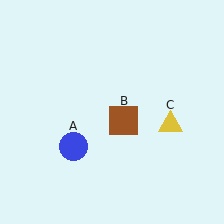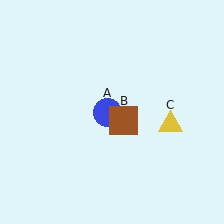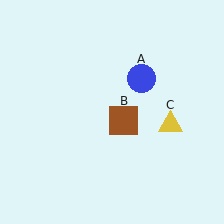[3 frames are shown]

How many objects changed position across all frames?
1 object changed position: blue circle (object A).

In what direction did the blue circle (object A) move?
The blue circle (object A) moved up and to the right.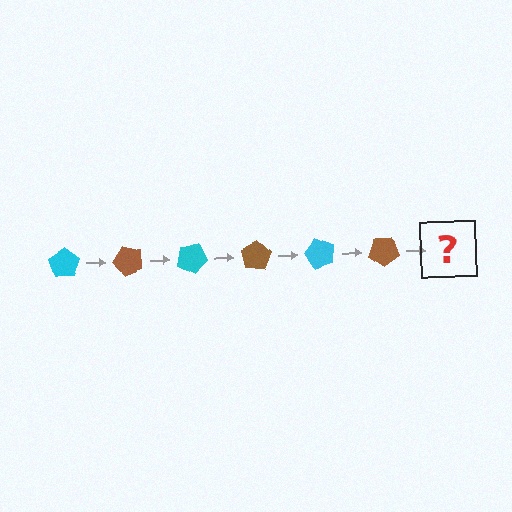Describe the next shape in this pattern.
It should be a cyan pentagon, rotated 300 degrees from the start.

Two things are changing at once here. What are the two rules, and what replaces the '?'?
The two rules are that it rotates 50 degrees each step and the color cycles through cyan and brown. The '?' should be a cyan pentagon, rotated 300 degrees from the start.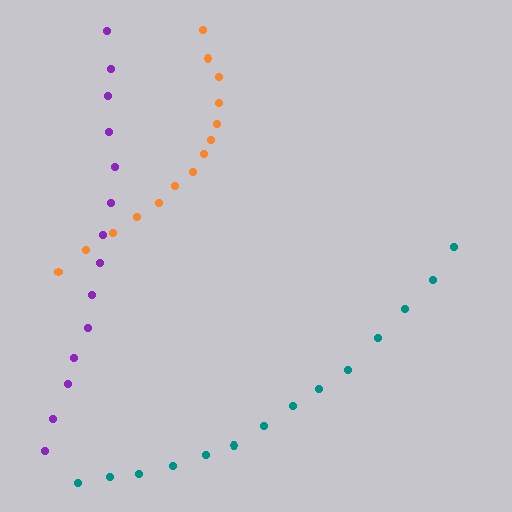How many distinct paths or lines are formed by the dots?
There are 3 distinct paths.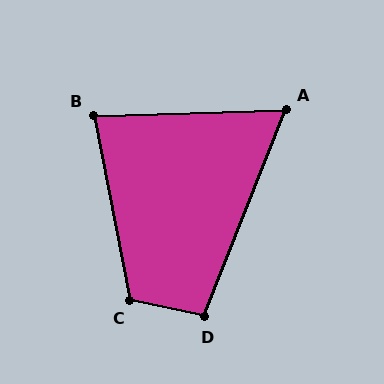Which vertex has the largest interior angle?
C, at approximately 113 degrees.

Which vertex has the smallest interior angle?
A, at approximately 67 degrees.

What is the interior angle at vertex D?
Approximately 100 degrees (obtuse).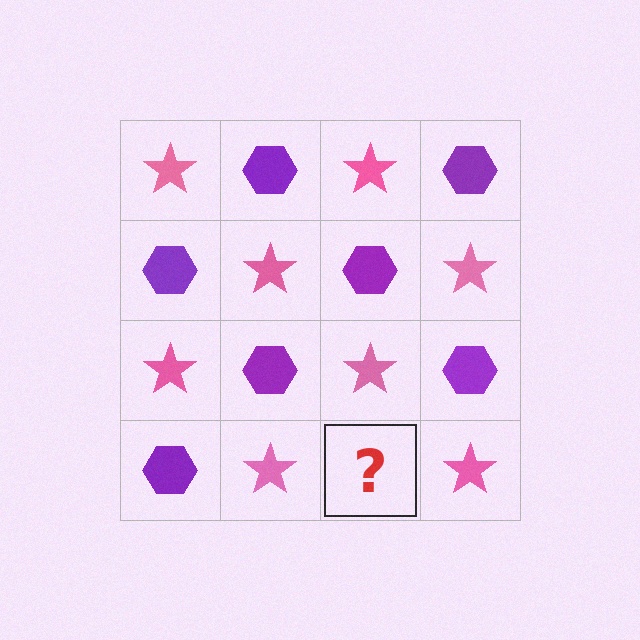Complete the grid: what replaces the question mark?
The question mark should be replaced with a purple hexagon.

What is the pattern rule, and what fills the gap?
The rule is that it alternates pink star and purple hexagon in a checkerboard pattern. The gap should be filled with a purple hexagon.